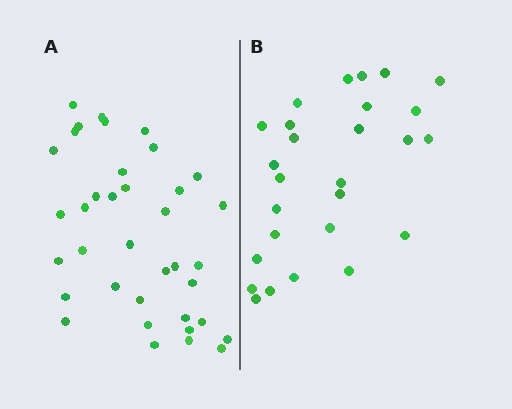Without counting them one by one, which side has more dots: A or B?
Region A (the left region) has more dots.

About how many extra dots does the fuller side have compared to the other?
Region A has roughly 10 or so more dots than region B.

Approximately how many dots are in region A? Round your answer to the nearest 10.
About 40 dots. (The exact count is 37, which rounds to 40.)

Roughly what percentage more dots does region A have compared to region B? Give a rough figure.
About 35% more.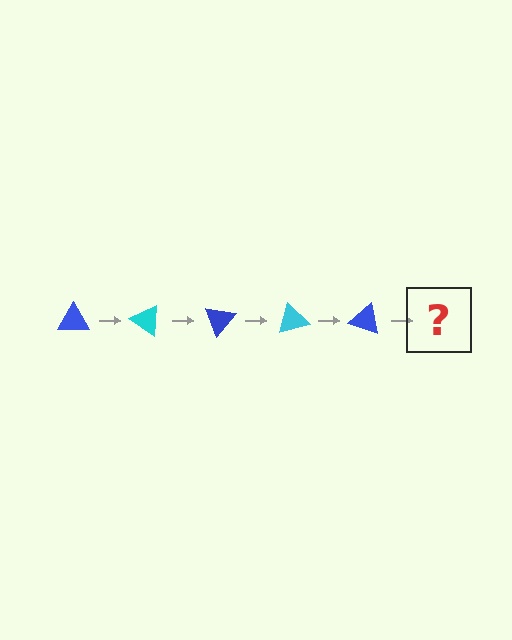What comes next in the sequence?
The next element should be a cyan triangle, rotated 175 degrees from the start.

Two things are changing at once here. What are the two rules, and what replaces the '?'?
The two rules are that it rotates 35 degrees each step and the color cycles through blue and cyan. The '?' should be a cyan triangle, rotated 175 degrees from the start.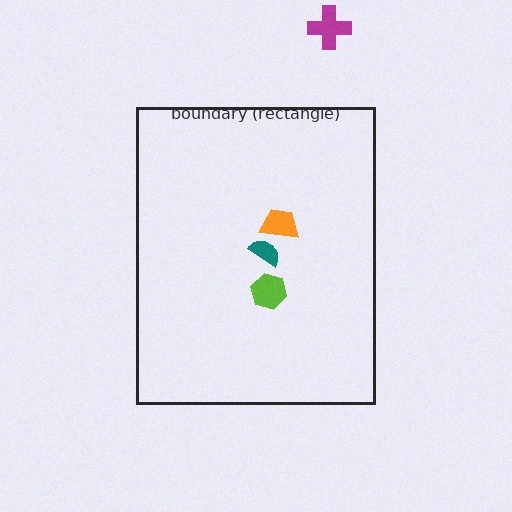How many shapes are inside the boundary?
3 inside, 1 outside.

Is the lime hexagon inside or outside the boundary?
Inside.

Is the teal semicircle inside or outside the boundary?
Inside.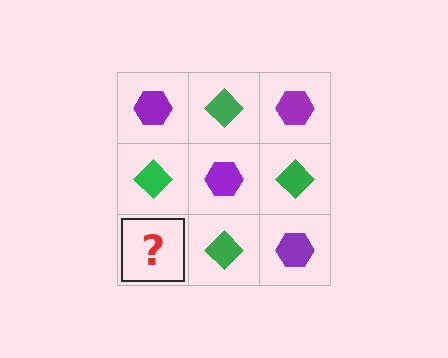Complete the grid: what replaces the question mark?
The question mark should be replaced with a purple hexagon.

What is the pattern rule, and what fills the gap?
The rule is that it alternates purple hexagon and green diamond in a checkerboard pattern. The gap should be filled with a purple hexagon.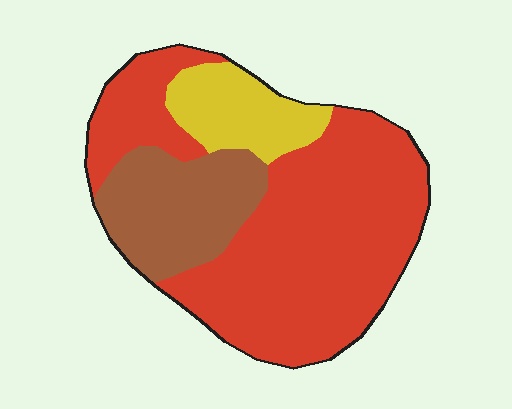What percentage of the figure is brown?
Brown takes up about one fifth (1/5) of the figure.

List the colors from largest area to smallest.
From largest to smallest: red, brown, yellow.